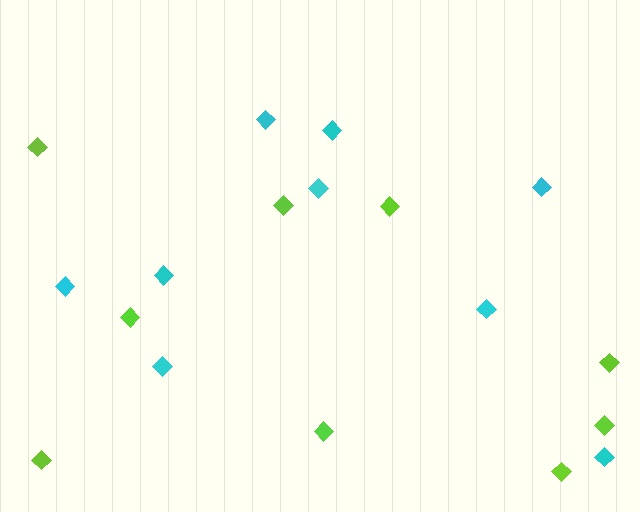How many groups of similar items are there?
There are 2 groups: one group of lime diamonds (9) and one group of cyan diamonds (9).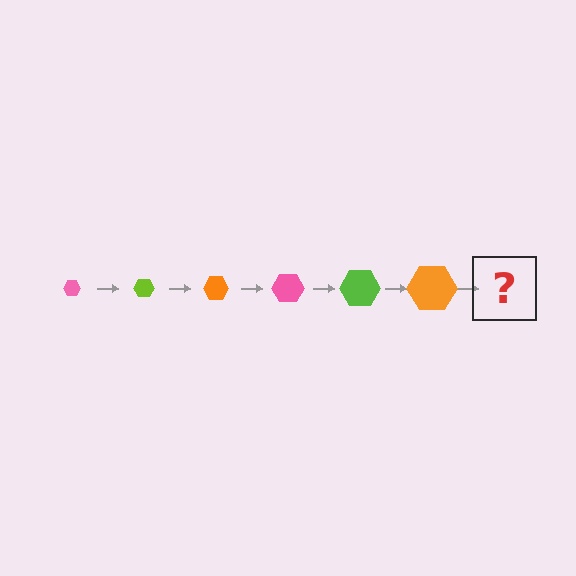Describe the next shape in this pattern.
It should be a pink hexagon, larger than the previous one.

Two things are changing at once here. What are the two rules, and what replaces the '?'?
The two rules are that the hexagon grows larger each step and the color cycles through pink, lime, and orange. The '?' should be a pink hexagon, larger than the previous one.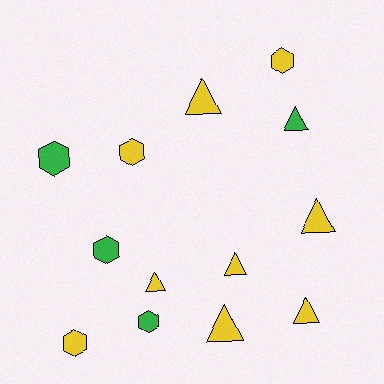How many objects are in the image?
There are 13 objects.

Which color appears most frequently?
Yellow, with 9 objects.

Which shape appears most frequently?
Triangle, with 7 objects.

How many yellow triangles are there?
There are 6 yellow triangles.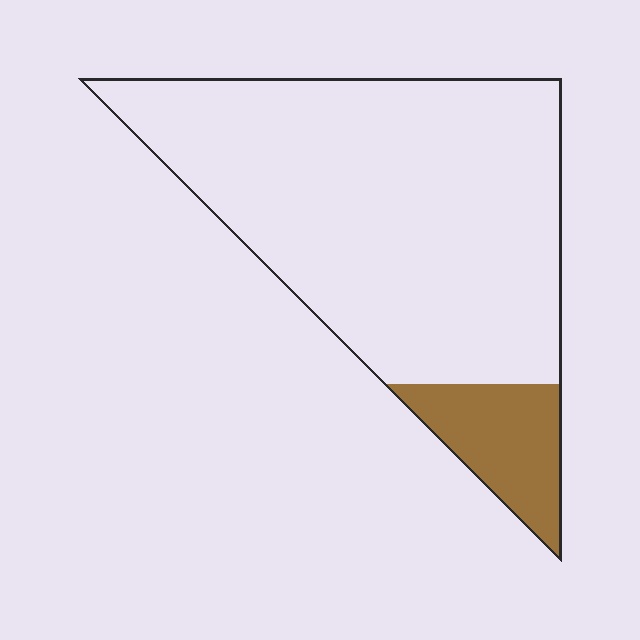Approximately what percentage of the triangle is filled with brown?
Approximately 15%.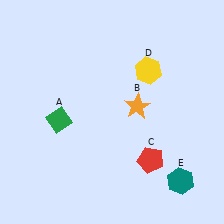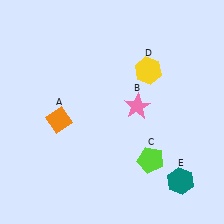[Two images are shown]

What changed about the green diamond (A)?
In Image 1, A is green. In Image 2, it changed to orange.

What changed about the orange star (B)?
In Image 1, B is orange. In Image 2, it changed to pink.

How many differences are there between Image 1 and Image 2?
There are 3 differences between the two images.